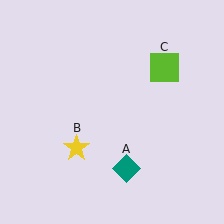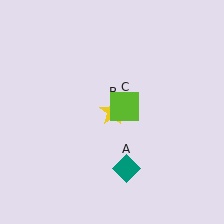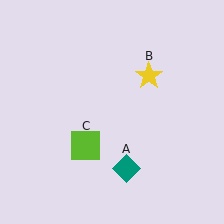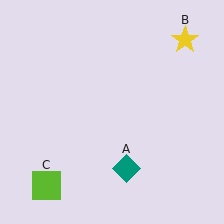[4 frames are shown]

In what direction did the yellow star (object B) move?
The yellow star (object B) moved up and to the right.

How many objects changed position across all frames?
2 objects changed position: yellow star (object B), lime square (object C).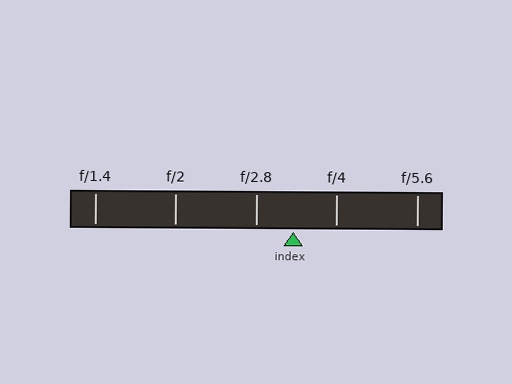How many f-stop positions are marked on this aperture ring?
There are 5 f-stop positions marked.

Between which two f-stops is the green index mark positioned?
The index mark is between f/2.8 and f/4.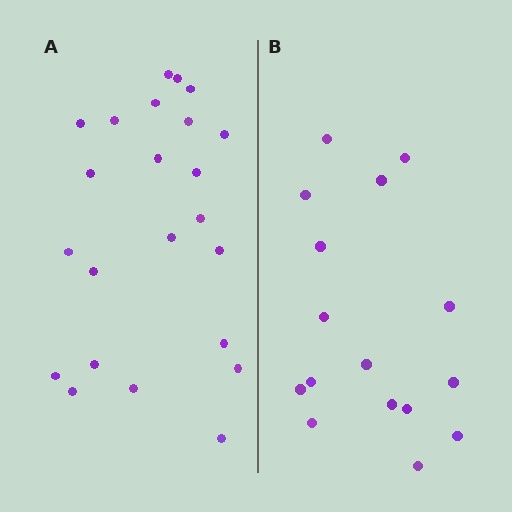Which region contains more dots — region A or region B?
Region A (the left region) has more dots.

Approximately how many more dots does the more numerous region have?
Region A has roughly 8 or so more dots than region B.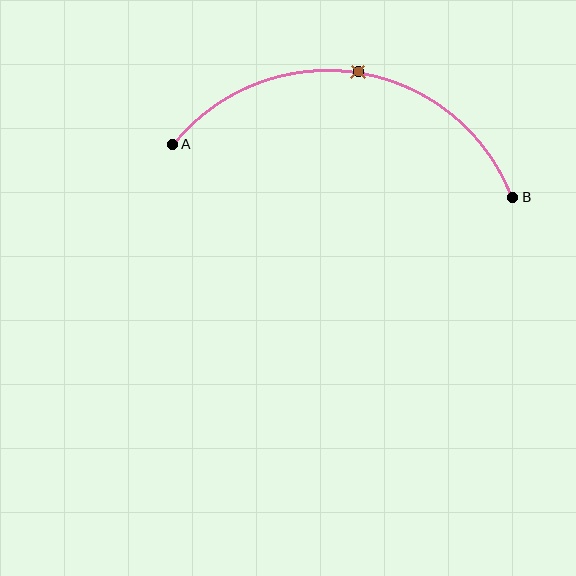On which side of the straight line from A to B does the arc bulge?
The arc bulges above the straight line connecting A and B.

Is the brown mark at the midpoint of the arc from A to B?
Yes. The brown mark lies on the arc at equal arc-length from both A and B — it is the arc midpoint.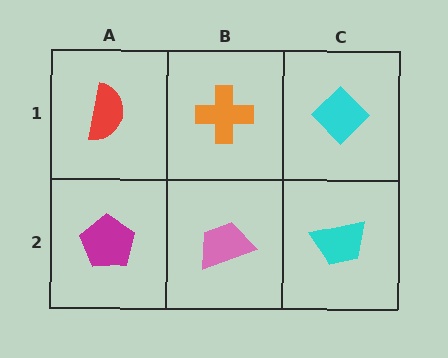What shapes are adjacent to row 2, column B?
An orange cross (row 1, column B), a magenta pentagon (row 2, column A), a cyan trapezoid (row 2, column C).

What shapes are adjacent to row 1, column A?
A magenta pentagon (row 2, column A), an orange cross (row 1, column B).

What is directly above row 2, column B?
An orange cross.